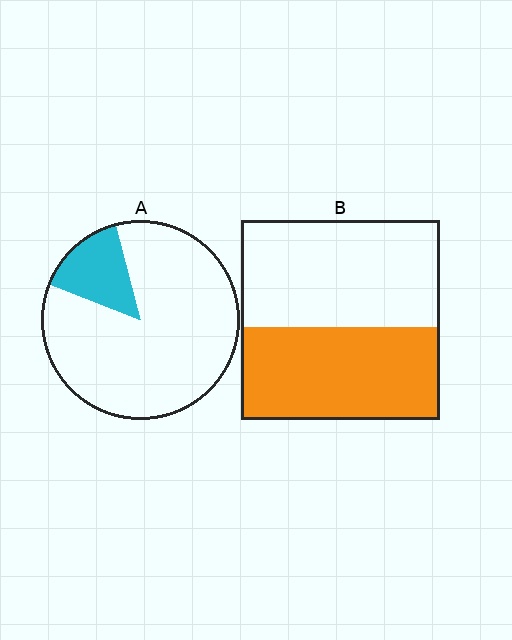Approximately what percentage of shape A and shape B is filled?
A is approximately 15% and B is approximately 45%.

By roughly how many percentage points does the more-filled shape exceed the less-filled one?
By roughly 30 percentage points (B over A).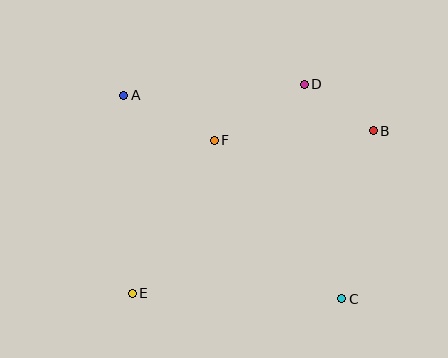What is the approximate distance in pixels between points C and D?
The distance between C and D is approximately 218 pixels.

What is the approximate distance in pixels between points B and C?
The distance between B and C is approximately 171 pixels.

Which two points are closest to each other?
Points B and D are closest to each other.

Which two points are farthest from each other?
Points A and C are farthest from each other.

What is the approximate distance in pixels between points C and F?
The distance between C and F is approximately 204 pixels.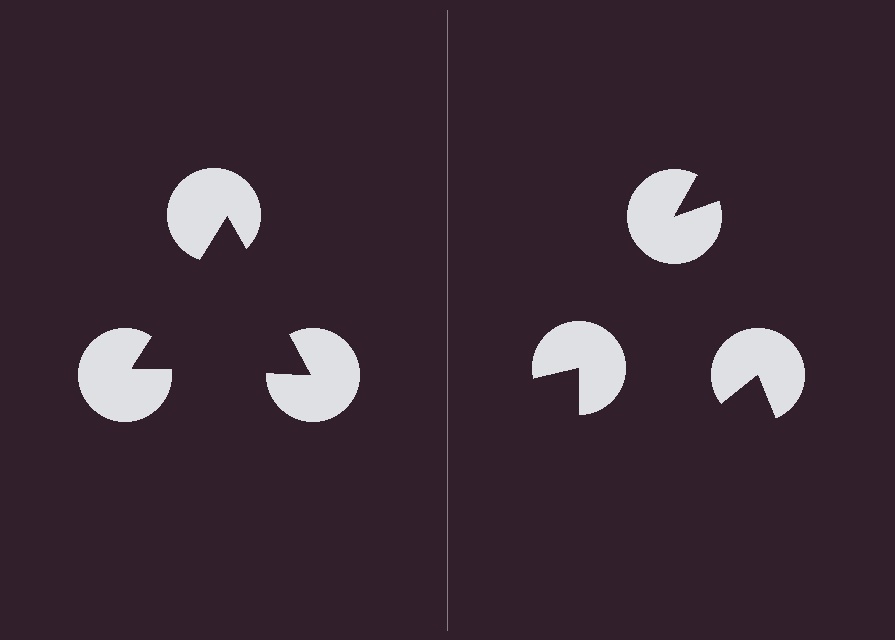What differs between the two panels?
The pac-man discs are positioned identically on both sides; only the wedge orientations differ. On the left they align to a triangle; on the right they are misaligned.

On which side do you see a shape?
An illusory triangle appears on the left side. On the right side the wedge cuts are rotated, so no coherent shape forms.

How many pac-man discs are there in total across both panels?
6 — 3 on each side.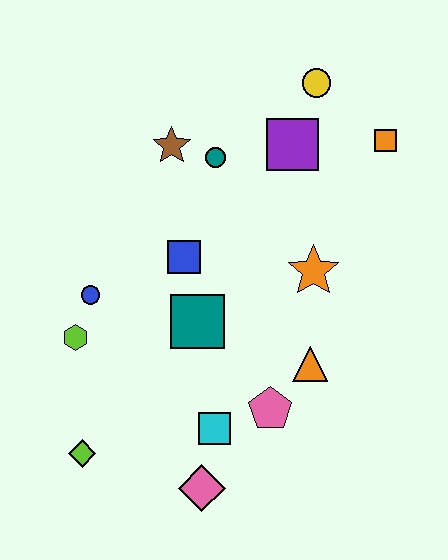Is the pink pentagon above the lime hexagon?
No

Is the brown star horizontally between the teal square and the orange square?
No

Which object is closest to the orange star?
The orange triangle is closest to the orange star.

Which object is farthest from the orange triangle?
The yellow circle is farthest from the orange triangle.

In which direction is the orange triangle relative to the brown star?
The orange triangle is below the brown star.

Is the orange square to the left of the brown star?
No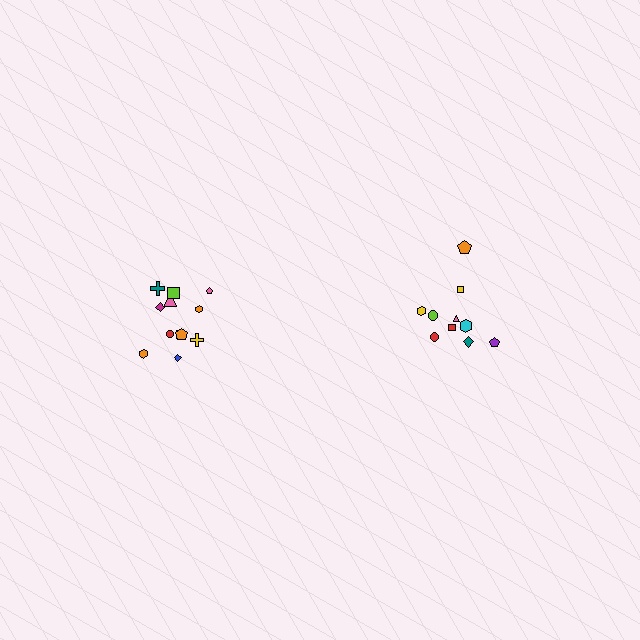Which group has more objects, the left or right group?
The left group.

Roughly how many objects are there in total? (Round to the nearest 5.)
Roughly 20 objects in total.